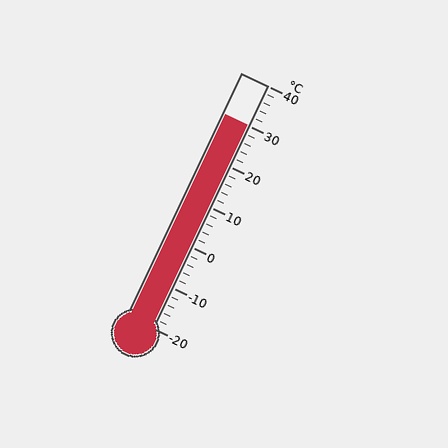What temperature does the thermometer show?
The thermometer shows approximately 30°C.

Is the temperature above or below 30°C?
The temperature is at 30°C.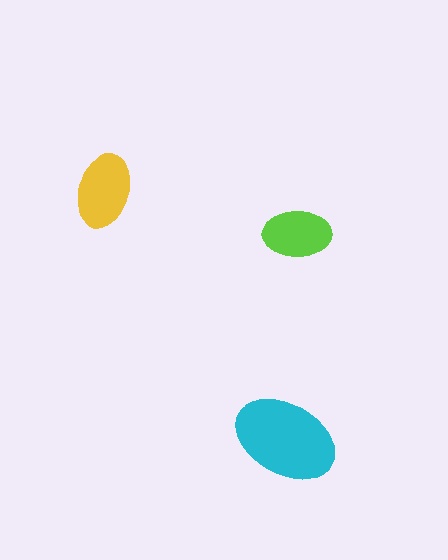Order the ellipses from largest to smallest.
the cyan one, the yellow one, the lime one.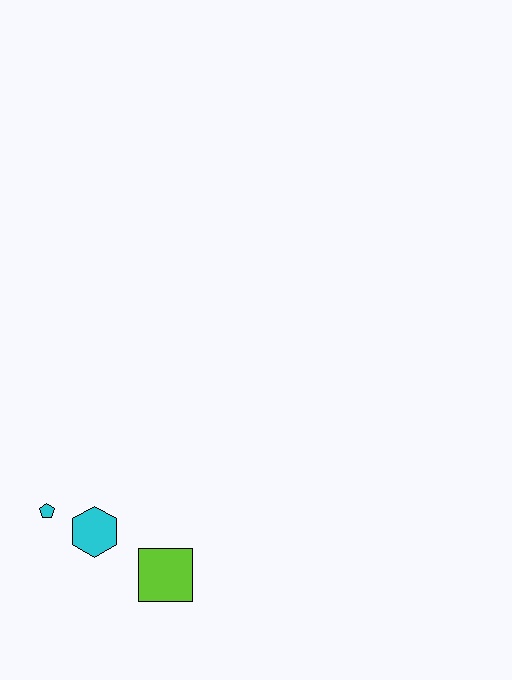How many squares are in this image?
There is 1 square.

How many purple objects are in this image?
There are no purple objects.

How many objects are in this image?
There are 3 objects.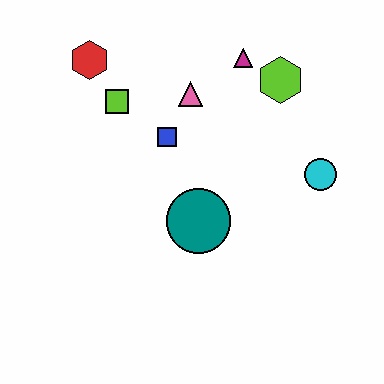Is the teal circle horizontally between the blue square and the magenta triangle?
Yes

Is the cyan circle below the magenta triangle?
Yes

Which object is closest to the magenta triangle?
The lime hexagon is closest to the magenta triangle.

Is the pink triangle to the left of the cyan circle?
Yes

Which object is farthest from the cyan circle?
The red hexagon is farthest from the cyan circle.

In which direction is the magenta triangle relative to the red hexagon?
The magenta triangle is to the right of the red hexagon.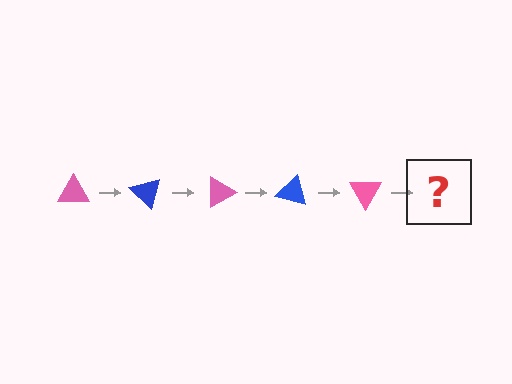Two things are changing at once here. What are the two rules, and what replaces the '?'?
The two rules are that it rotates 45 degrees each step and the color cycles through pink and blue. The '?' should be a blue triangle, rotated 225 degrees from the start.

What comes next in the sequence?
The next element should be a blue triangle, rotated 225 degrees from the start.